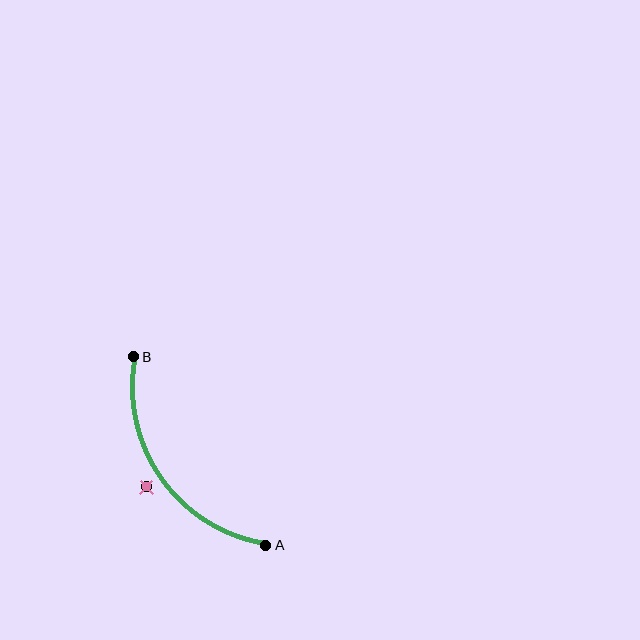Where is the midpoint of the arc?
The arc midpoint is the point on the curve farthest from the straight line joining A and B. It sits below and to the left of that line.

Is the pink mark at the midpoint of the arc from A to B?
No — the pink mark does not lie on the arc at all. It sits slightly outside the curve.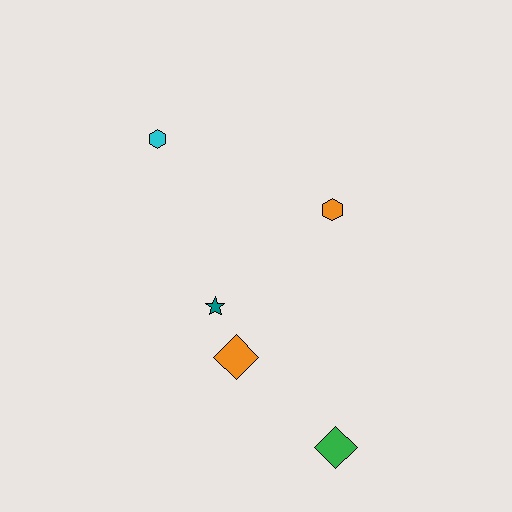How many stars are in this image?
There is 1 star.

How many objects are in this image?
There are 5 objects.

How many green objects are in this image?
There is 1 green object.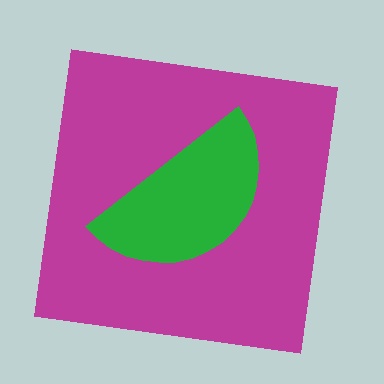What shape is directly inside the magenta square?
The green semicircle.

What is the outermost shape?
The magenta square.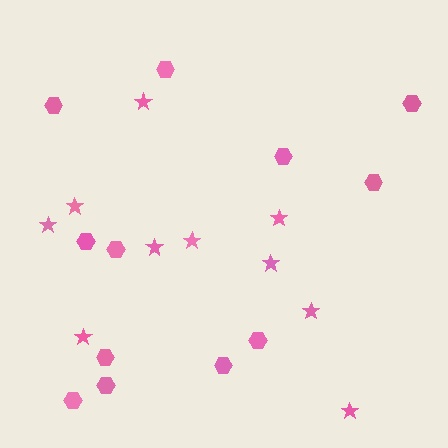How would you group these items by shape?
There are 2 groups: one group of hexagons (12) and one group of stars (10).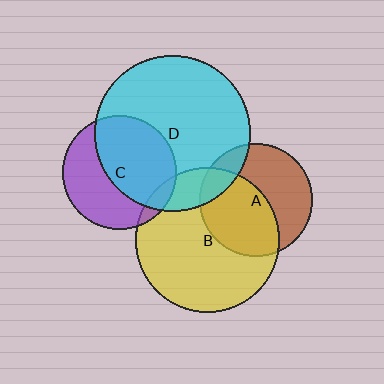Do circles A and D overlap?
Yes.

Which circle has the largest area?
Circle D (cyan).